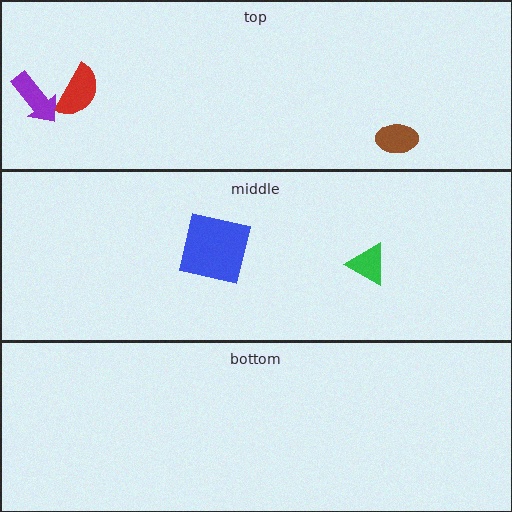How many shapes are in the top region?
3.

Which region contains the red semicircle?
The top region.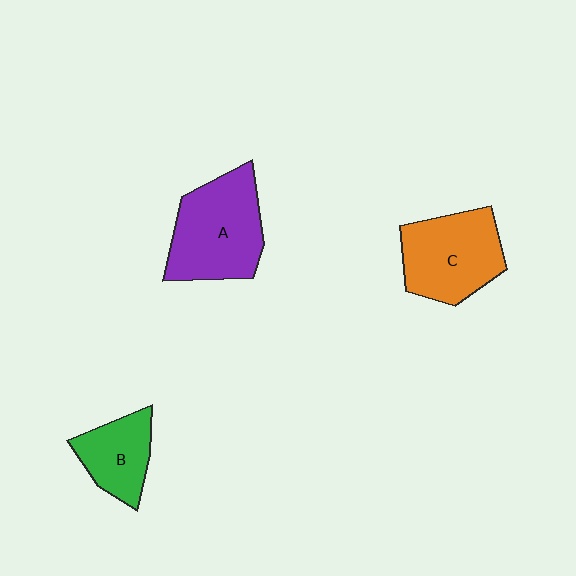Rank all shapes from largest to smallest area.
From largest to smallest: A (purple), C (orange), B (green).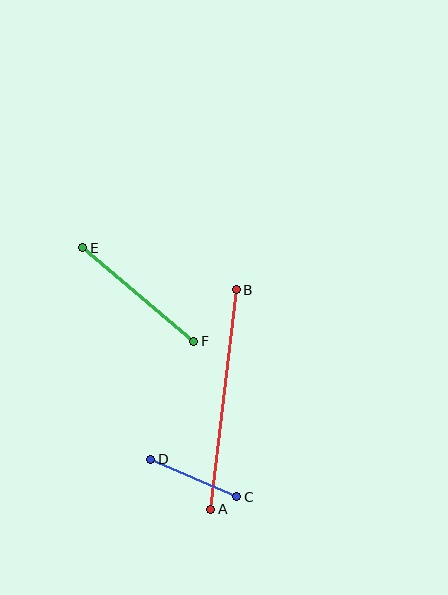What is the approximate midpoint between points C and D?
The midpoint is at approximately (194, 478) pixels.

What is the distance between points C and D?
The distance is approximately 94 pixels.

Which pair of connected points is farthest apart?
Points A and B are farthest apart.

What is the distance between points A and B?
The distance is approximately 221 pixels.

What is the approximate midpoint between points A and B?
The midpoint is at approximately (223, 399) pixels.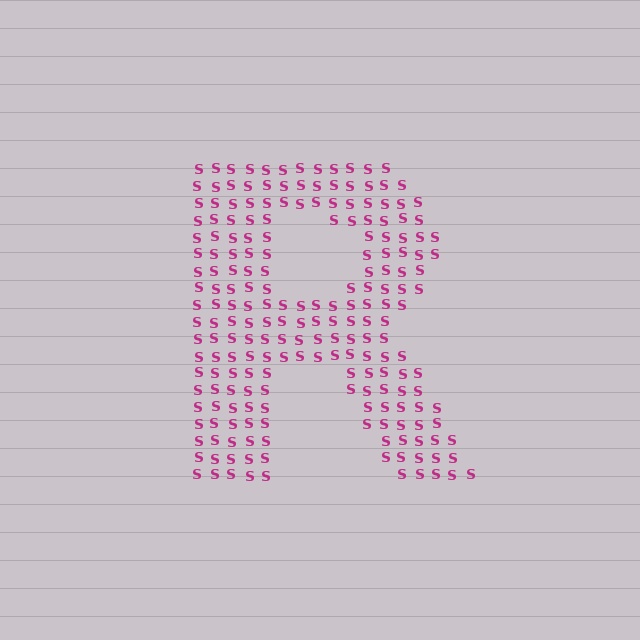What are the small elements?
The small elements are letter S's.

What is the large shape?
The large shape is the letter R.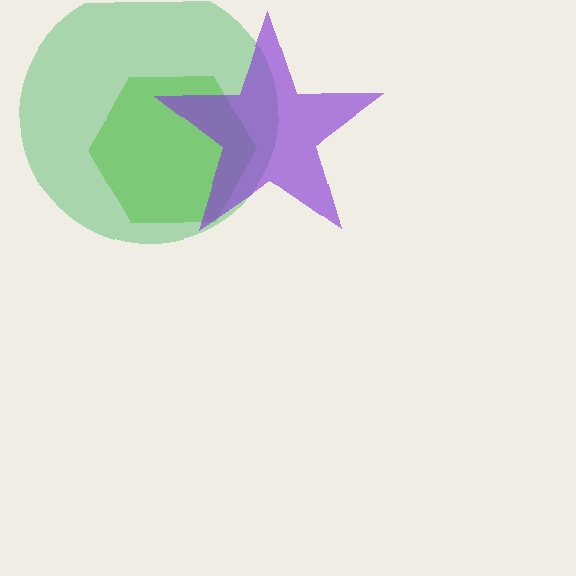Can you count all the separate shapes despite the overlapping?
Yes, there are 3 separate shapes.